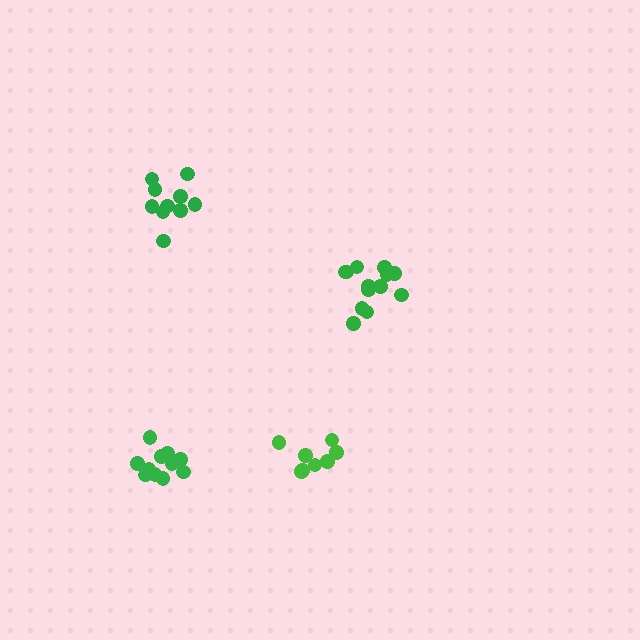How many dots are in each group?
Group 1: 13 dots, Group 2: 8 dots, Group 3: 12 dots, Group 4: 10 dots (43 total).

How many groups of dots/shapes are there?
There are 4 groups.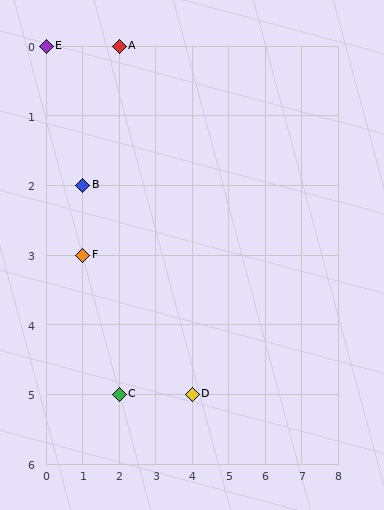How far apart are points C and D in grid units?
Points C and D are 2 columns apart.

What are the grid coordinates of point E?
Point E is at grid coordinates (0, 0).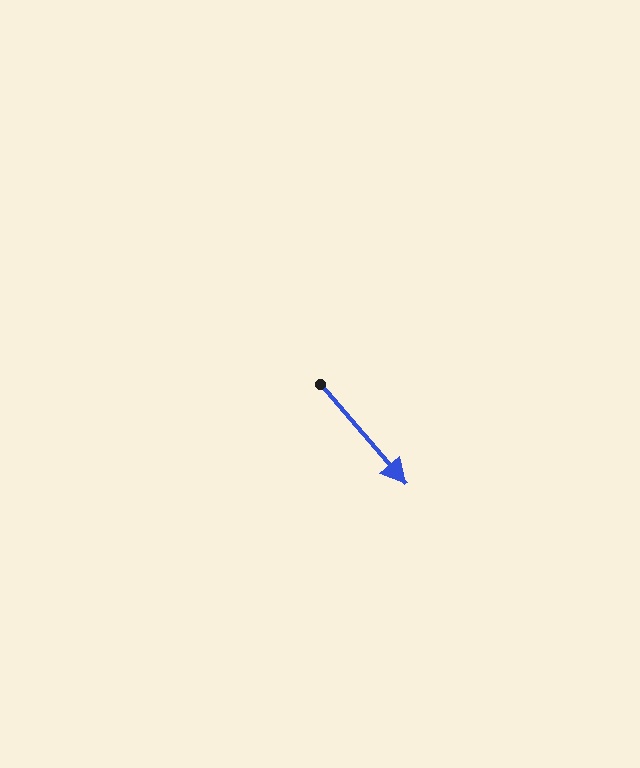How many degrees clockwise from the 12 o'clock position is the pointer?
Approximately 139 degrees.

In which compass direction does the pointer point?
Southeast.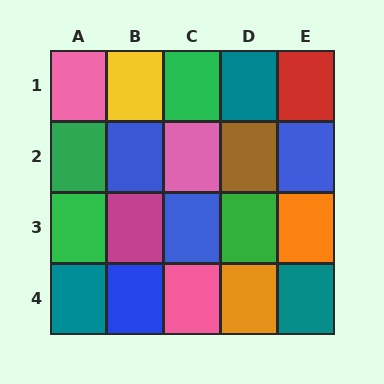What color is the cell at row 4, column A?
Teal.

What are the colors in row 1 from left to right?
Pink, yellow, green, teal, red.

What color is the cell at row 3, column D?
Green.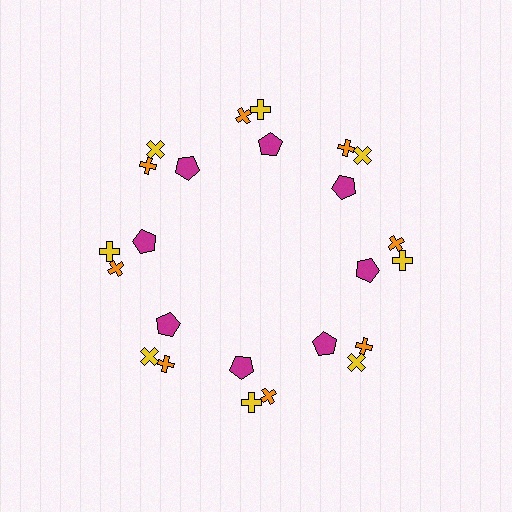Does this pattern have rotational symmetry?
Yes, this pattern has 8-fold rotational symmetry. It looks the same after rotating 45 degrees around the center.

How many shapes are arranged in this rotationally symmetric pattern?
There are 24 shapes, arranged in 8 groups of 3.